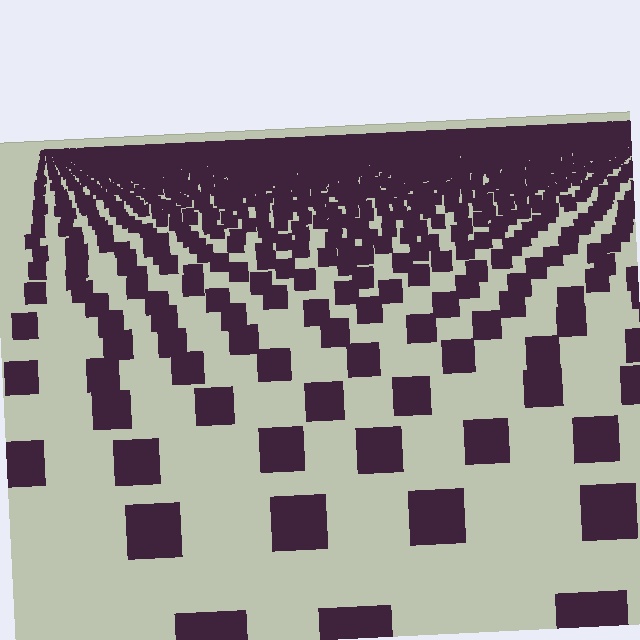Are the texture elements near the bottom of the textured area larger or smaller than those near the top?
Larger. Near the bottom, elements are closer to the viewer and appear at a bigger on-screen size.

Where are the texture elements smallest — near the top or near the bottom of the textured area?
Near the top.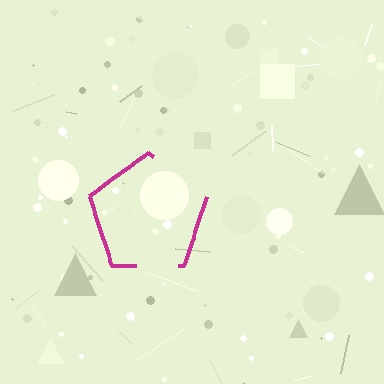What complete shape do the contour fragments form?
The contour fragments form a pentagon.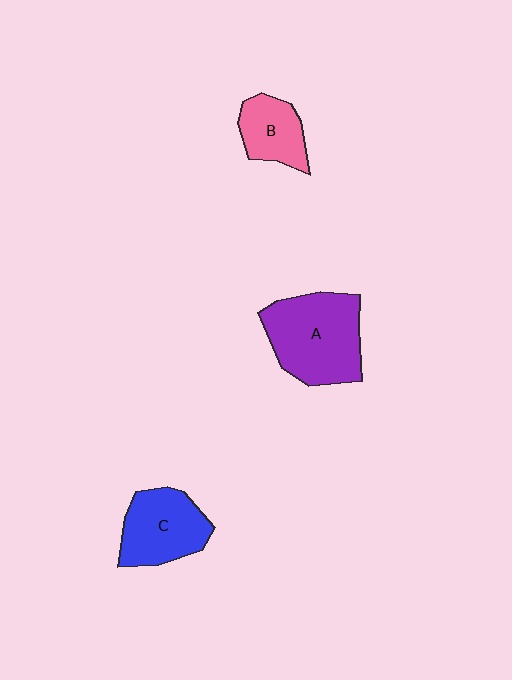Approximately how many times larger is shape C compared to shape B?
Approximately 1.4 times.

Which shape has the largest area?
Shape A (purple).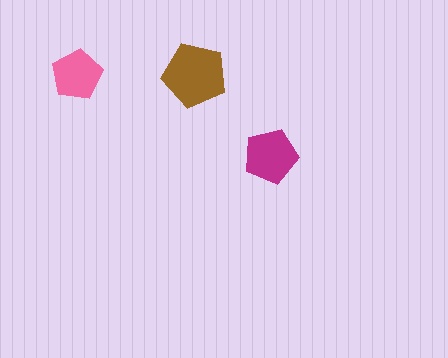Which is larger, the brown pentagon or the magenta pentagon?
The brown one.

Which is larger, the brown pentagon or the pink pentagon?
The brown one.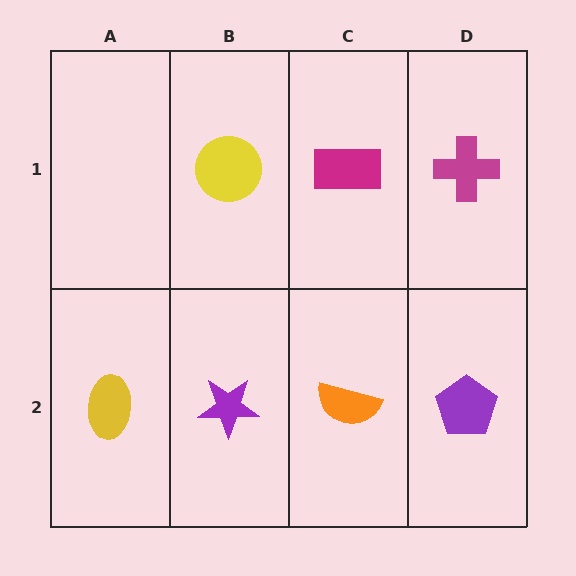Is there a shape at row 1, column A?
No, that cell is empty.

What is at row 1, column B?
A yellow circle.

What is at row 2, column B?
A purple star.